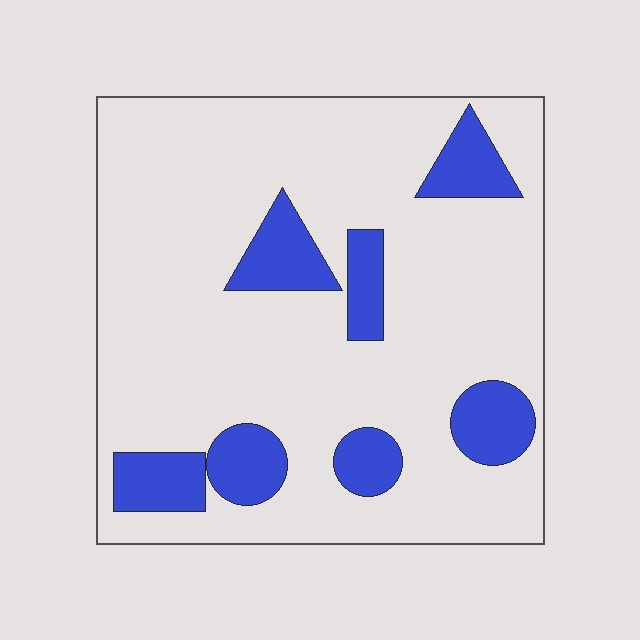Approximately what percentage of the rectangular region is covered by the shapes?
Approximately 20%.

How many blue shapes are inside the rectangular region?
7.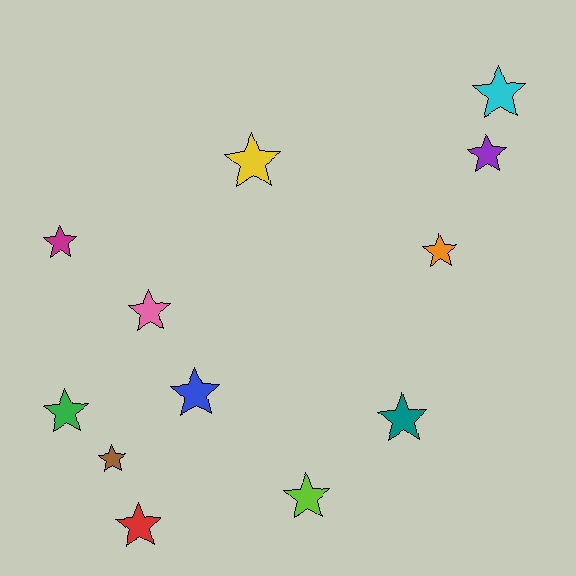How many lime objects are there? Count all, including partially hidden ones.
There is 1 lime object.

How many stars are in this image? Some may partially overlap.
There are 12 stars.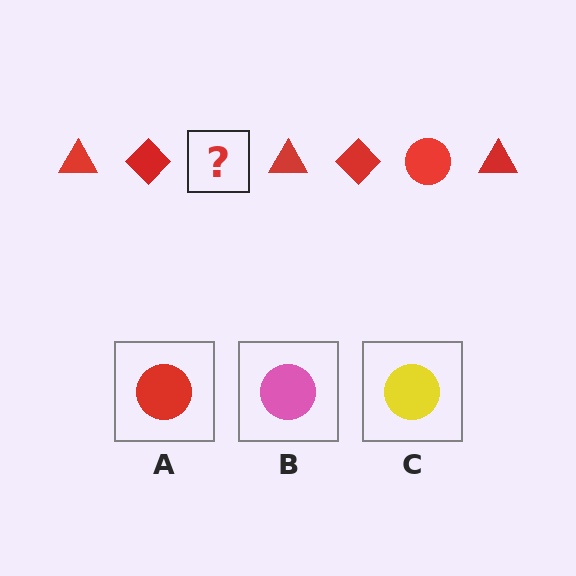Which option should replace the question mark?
Option A.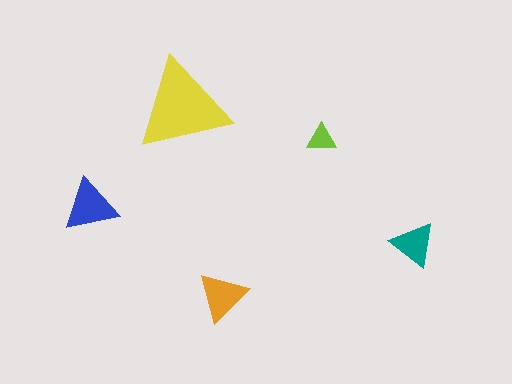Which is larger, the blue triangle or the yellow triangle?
The yellow one.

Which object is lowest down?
The orange triangle is bottommost.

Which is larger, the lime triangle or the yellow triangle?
The yellow one.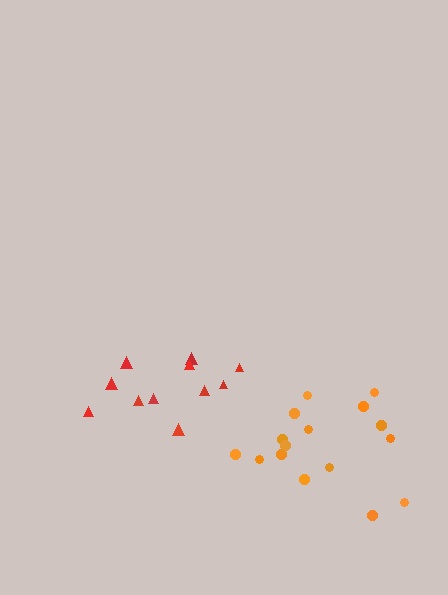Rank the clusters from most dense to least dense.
orange, red.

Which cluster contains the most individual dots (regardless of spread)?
Orange (16).